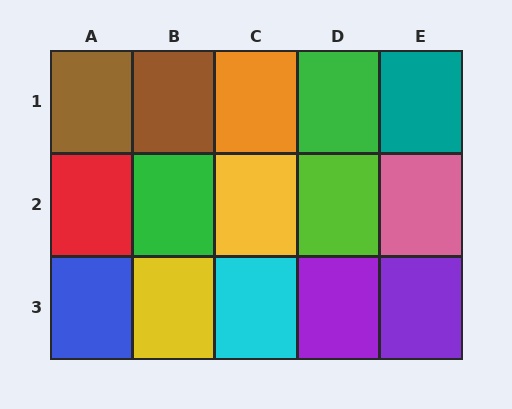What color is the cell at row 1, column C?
Orange.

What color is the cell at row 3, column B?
Yellow.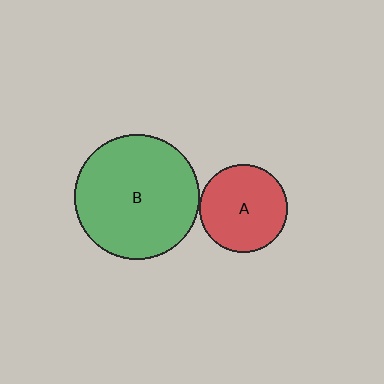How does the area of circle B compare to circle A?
Approximately 2.0 times.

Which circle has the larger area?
Circle B (green).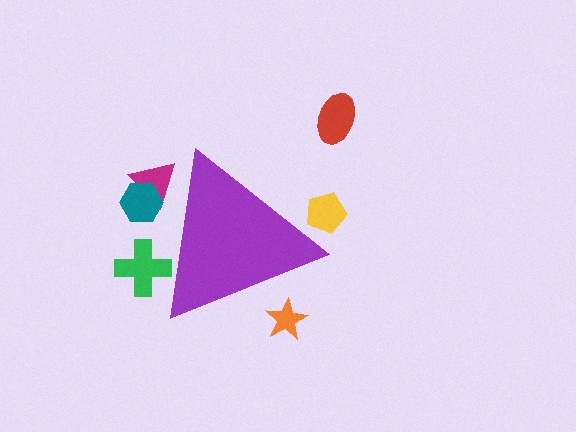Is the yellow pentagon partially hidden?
Yes, the yellow pentagon is partially hidden behind the purple triangle.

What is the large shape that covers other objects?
A purple triangle.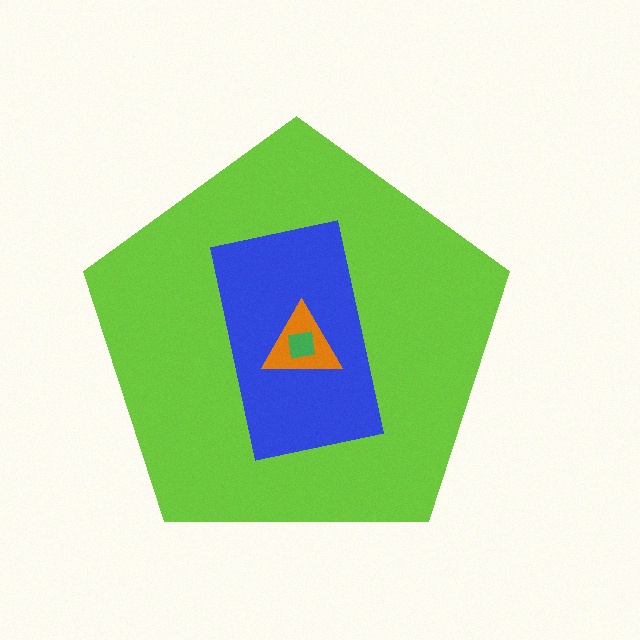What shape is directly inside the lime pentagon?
The blue rectangle.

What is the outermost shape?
The lime pentagon.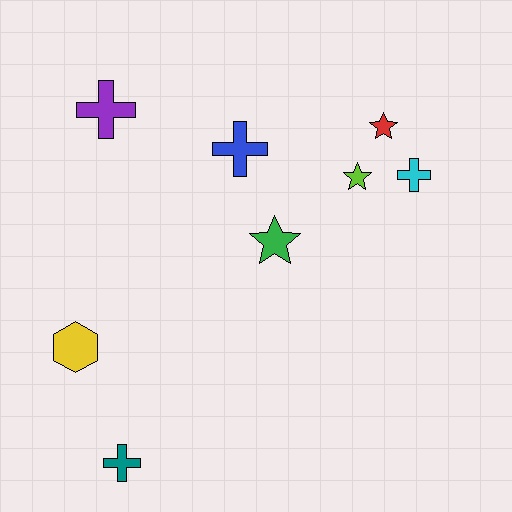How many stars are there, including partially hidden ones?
There are 3 stars.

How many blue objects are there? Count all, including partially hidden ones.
There is 1 blue object.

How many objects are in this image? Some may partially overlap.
There are 8 objects.